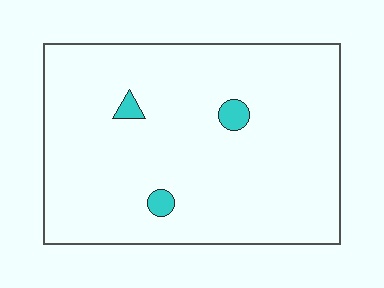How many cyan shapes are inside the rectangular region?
3.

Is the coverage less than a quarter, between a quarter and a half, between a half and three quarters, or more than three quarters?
Less than a quarter.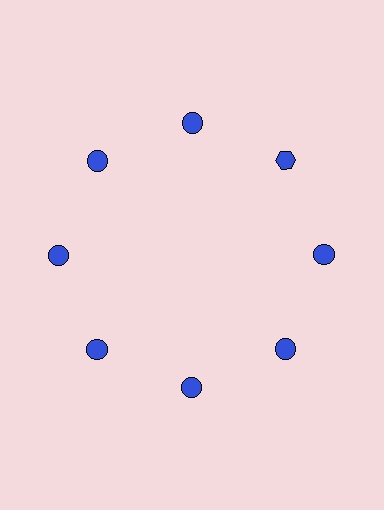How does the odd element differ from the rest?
It has a different shape: hexagon instead of circle.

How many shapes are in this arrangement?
There are 8 shapes arranged in a ring pattern.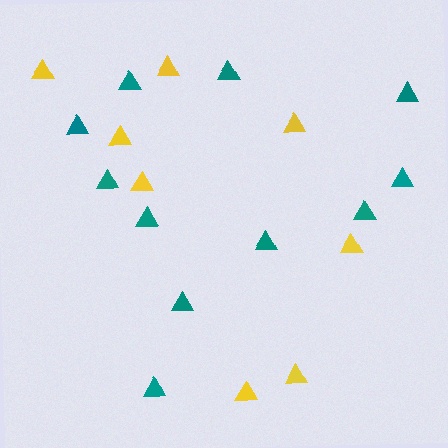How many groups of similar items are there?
There are 2 groups: one group of yellow triangles (8) and one group of teal triangles (11).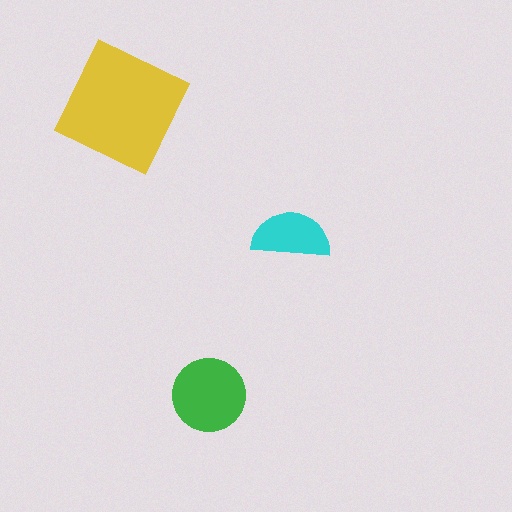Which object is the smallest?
The cyan semicircle.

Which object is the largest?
The yellow square.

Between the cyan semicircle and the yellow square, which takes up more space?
The yellow square.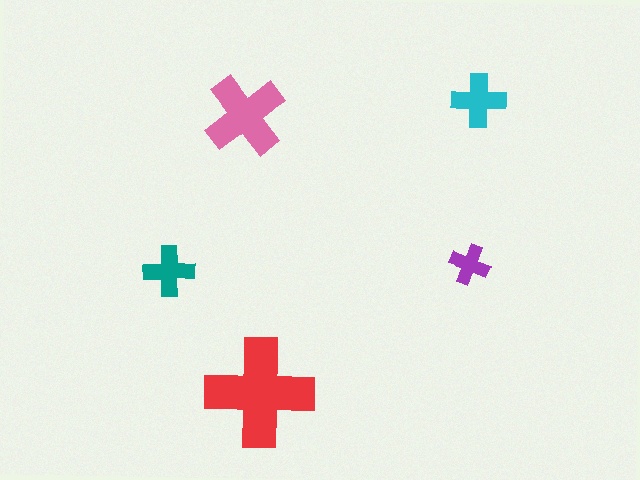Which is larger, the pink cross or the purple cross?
The pink one.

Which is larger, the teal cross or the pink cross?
The pink one.